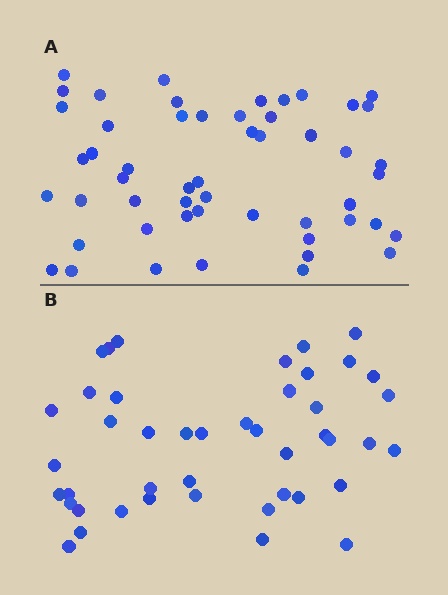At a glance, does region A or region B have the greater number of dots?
Region A (the top region) has more dots.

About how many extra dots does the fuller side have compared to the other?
Region A has roughly 8 or so more dots than region B.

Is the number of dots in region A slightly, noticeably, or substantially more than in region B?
Region A has only slightly more — the two regions are fairly close. The ratio is roughly 1.2 to 1.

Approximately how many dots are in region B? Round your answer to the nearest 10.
About 40 dots. (The exact count is 44, which rounds to 40.)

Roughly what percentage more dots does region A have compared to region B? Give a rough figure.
About 20% more.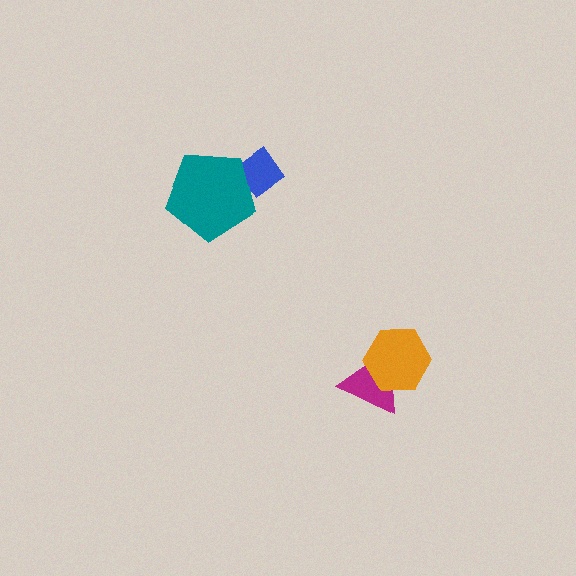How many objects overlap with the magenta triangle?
1 object overlaps with the magenta triangle.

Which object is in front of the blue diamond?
The teal pentagon is in front of the blue diamond.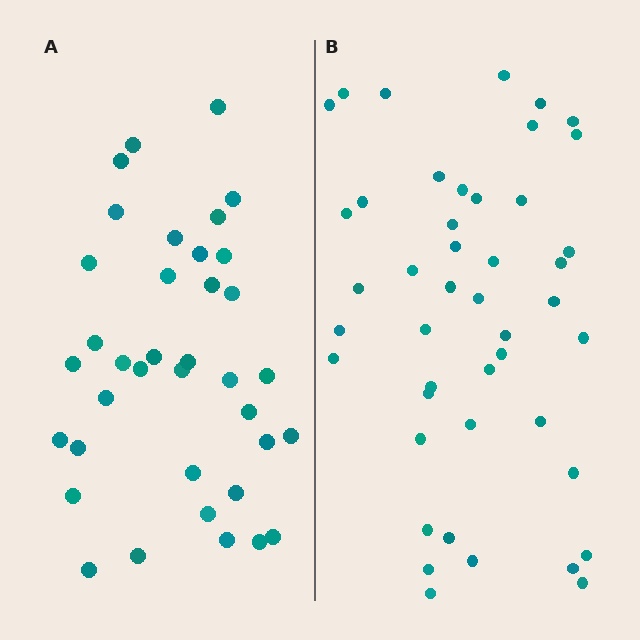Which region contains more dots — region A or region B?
Region B (the right region) has more dots.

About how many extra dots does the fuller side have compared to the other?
Region B has roughly 8 or so more dots than region A.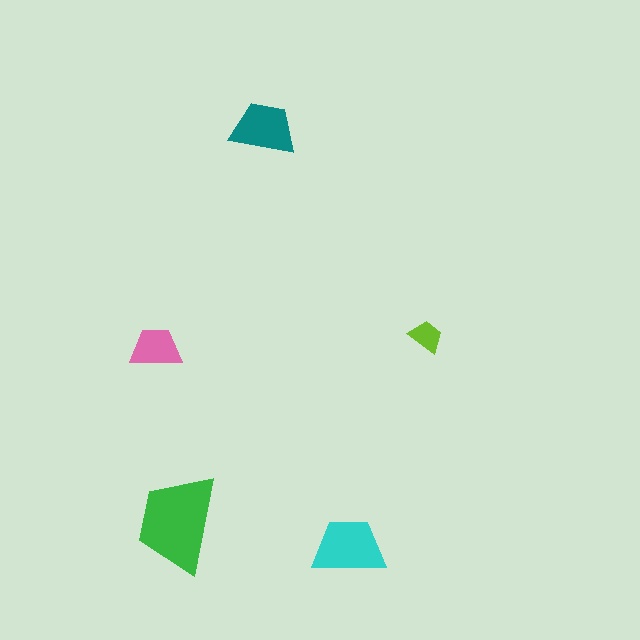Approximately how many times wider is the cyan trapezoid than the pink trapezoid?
About 1.5 times wider.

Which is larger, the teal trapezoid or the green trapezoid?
The green one.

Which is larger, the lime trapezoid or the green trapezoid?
The green one.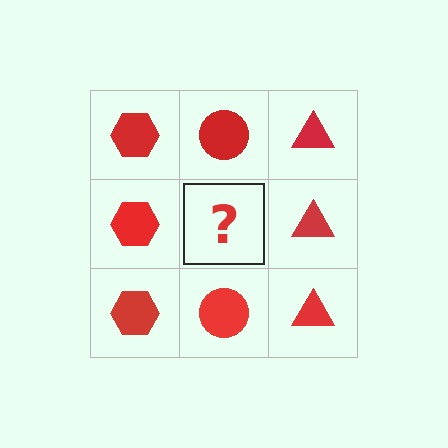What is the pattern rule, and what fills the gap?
The rule is that each column has a consistent shape. The gap should be filled with a red circle.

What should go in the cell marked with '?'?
The missing cell should contain a red circle.